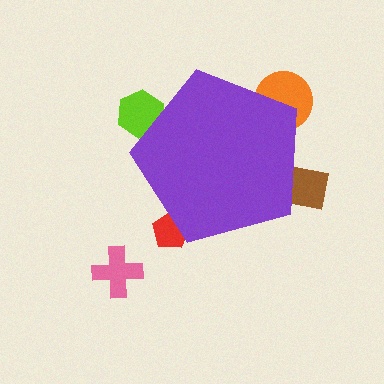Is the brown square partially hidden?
Yes, the brown square is partially hidden behind the purple pentagon.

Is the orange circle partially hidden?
Yes, the orange circle is partially hidden behind the purple pentagon.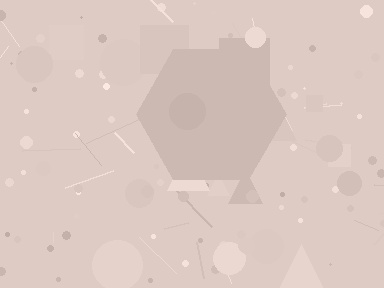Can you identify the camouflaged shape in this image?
The camouflaged shape is a hexagon.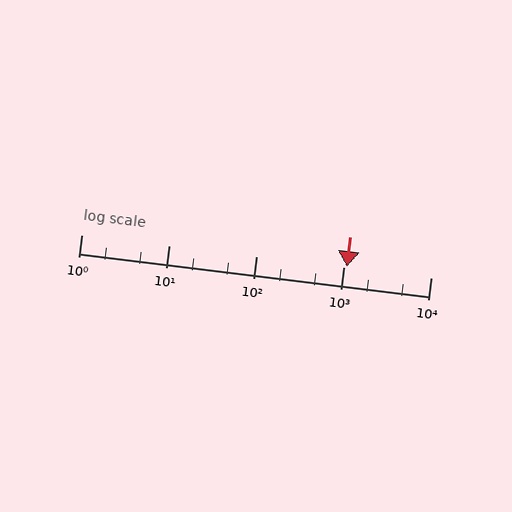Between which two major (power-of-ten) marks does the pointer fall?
The pointer is between 1000 and 10000.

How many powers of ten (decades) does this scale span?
The scale spans 4 decades, from 1 to 10000.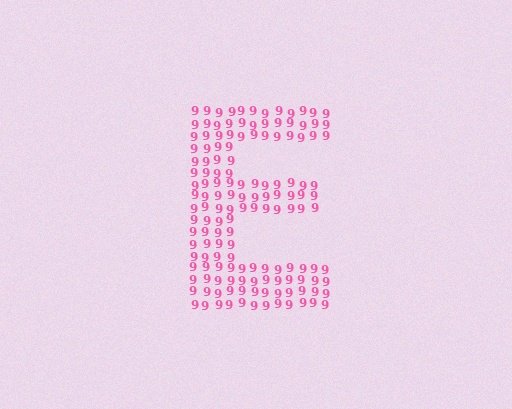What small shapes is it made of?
It is made of small digit 9's.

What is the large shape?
The large shape is the letter E.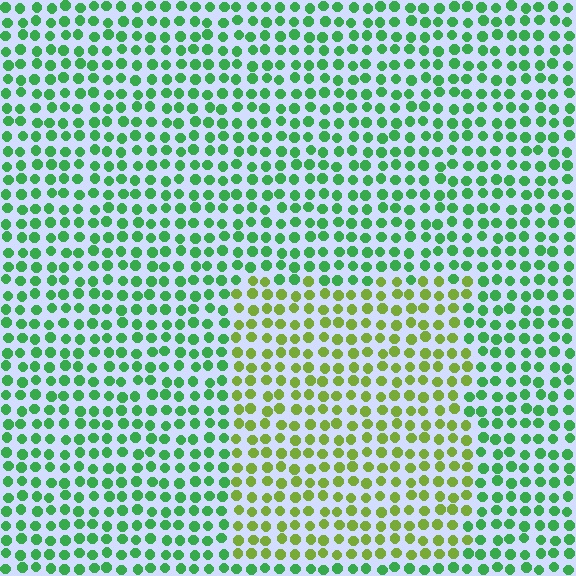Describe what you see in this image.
The image is filled with small green elements in a uniform arrangement. A rectangle-shaped region is visible where the elements are tinted to a slightly different hue, forming a subtle color boundary.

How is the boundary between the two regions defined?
The boundary is defined purely by a slight shift in hue (about 45 degrees). Spacing, size, and orientation are identical on both sides.